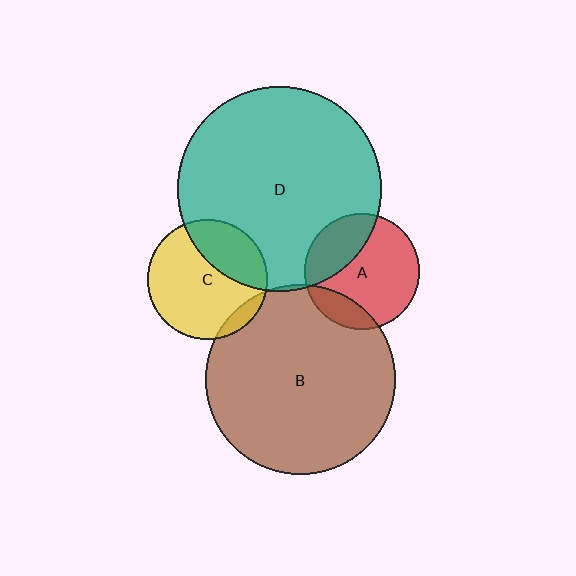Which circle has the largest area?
Circle D (teal).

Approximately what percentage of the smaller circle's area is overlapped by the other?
Approximately 5%.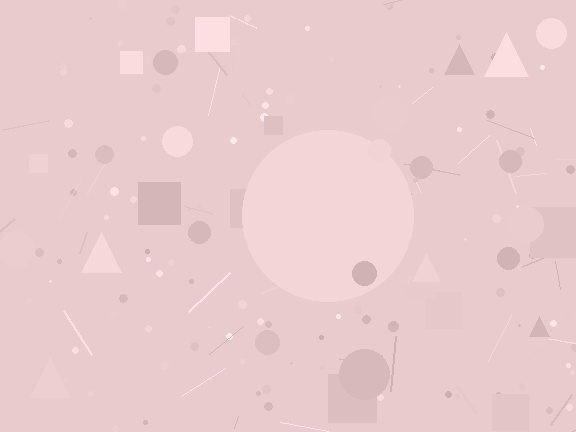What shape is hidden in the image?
A circle is hidden in the image.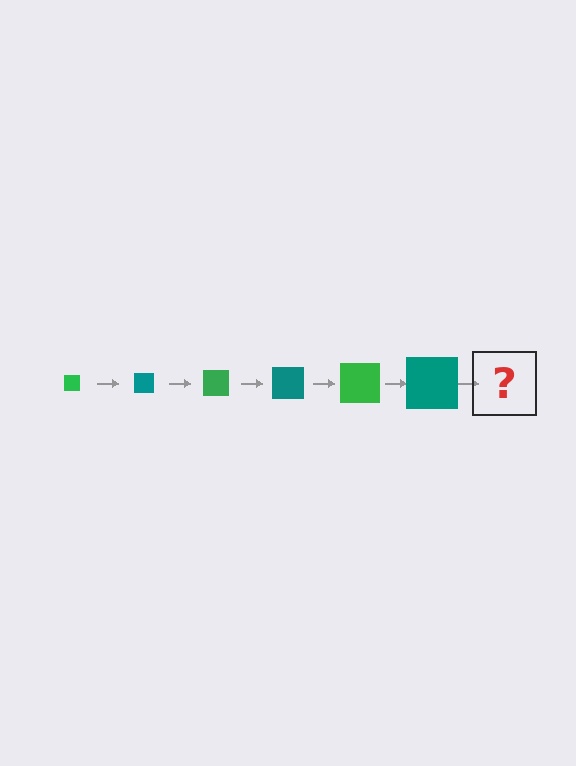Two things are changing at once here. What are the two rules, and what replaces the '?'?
The two rules are that the square grows larger each step and the color cycles through green and teal. The '?' should be a green square, larger than the previous one.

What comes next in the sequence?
The next element should be a green square, larger than the previous one.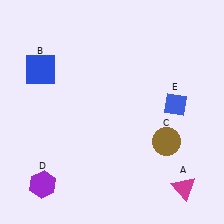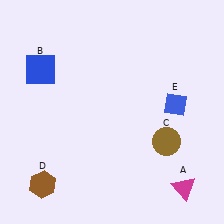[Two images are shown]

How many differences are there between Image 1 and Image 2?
There is 1 difference between the two images.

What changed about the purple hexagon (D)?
In Image 1, D is purple. In Image 2, it changed to brown.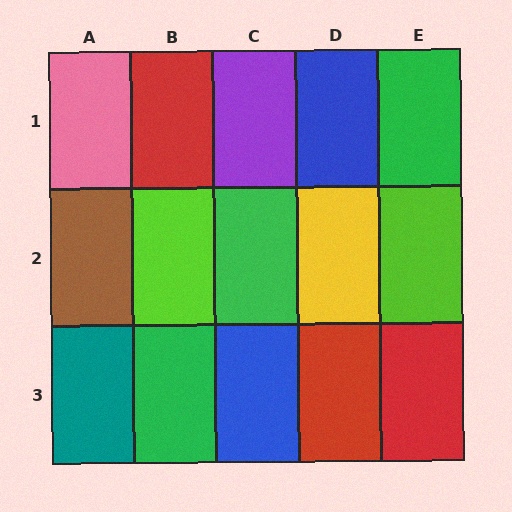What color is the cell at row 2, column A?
Brown.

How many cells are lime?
2 cells are lime.